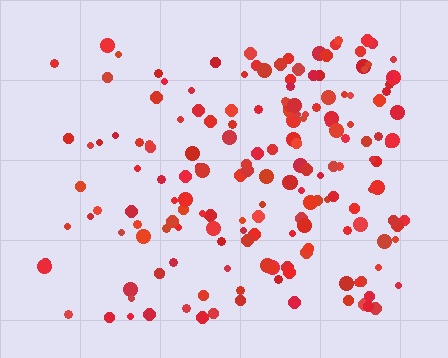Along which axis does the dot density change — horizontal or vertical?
Horizontal.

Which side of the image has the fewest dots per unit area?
The left.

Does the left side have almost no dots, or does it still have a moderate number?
Still a moderate number, just noticeably fewer than the right.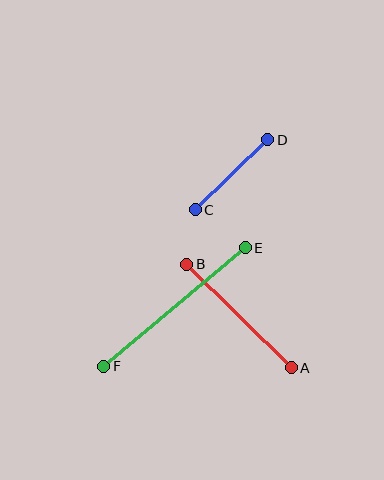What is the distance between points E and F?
The distance is approximately 184 pixels.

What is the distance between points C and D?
The distance is approximately 101 pixels.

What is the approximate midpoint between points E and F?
The midpoint is at approximately (174, 307) pixels.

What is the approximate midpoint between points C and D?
The midpoint is at approximately (231, 175) pixels.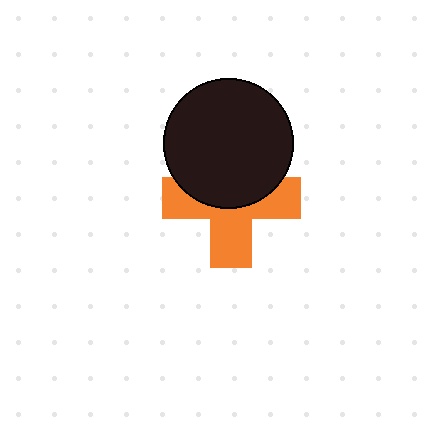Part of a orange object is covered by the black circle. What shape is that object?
It is a cross.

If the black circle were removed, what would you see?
You would see the complete orange cross.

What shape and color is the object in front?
The object in front is a black circle.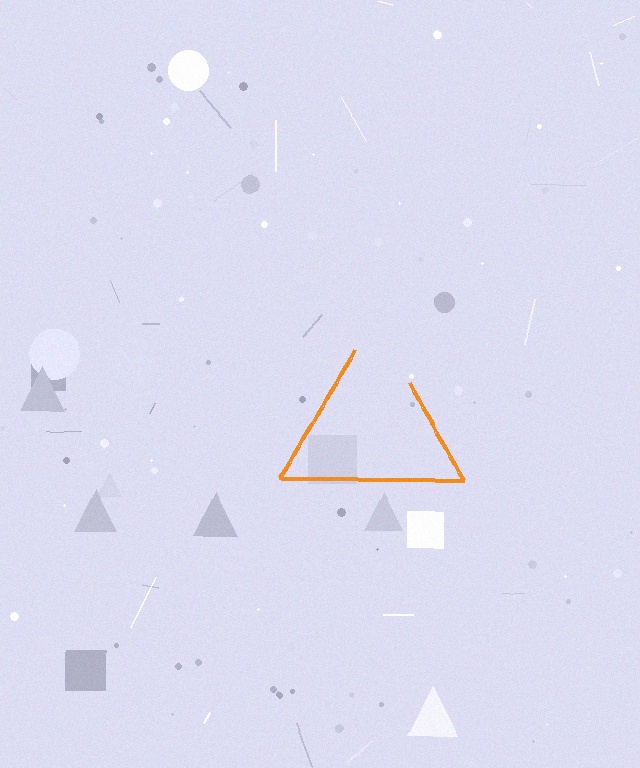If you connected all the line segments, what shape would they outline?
They would outline a triangle.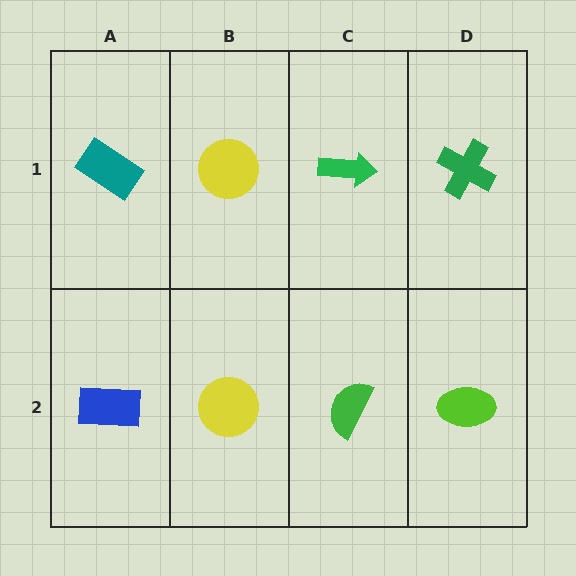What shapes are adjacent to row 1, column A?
A blue rectangle (row 2, column A), a yellow circle (row 1, column B).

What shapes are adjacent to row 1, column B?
A yellow circle (row 2, column B), a teal rectangle (row 1, column A), a green arrow (row 1, column C).